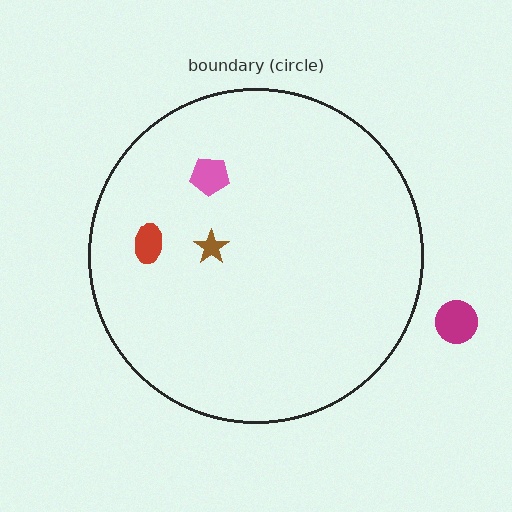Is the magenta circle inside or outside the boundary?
Outside.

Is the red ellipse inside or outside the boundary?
Inside.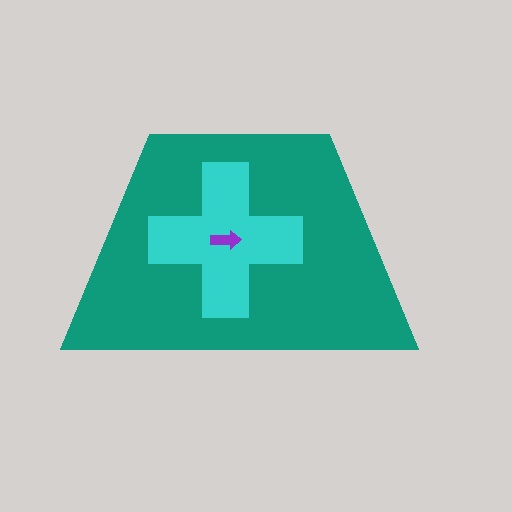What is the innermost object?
The purple arrow.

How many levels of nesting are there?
3.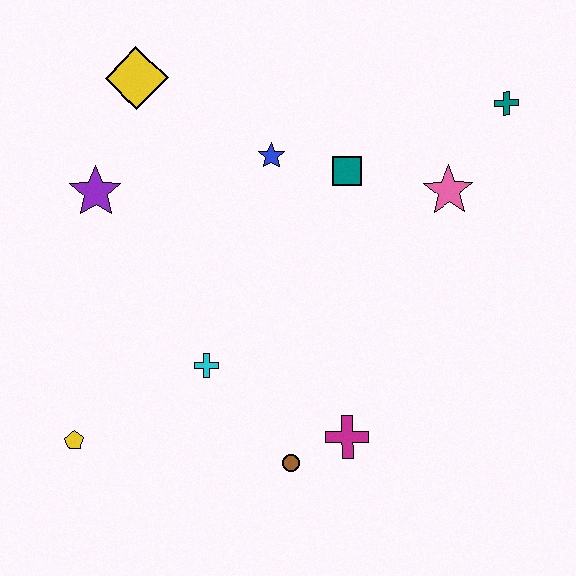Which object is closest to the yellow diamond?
The purple star is closest to the yellow diamond.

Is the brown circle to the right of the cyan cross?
Yes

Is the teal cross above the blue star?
Yes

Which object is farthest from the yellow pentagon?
The teal cross is farthest from the yellow pentagon.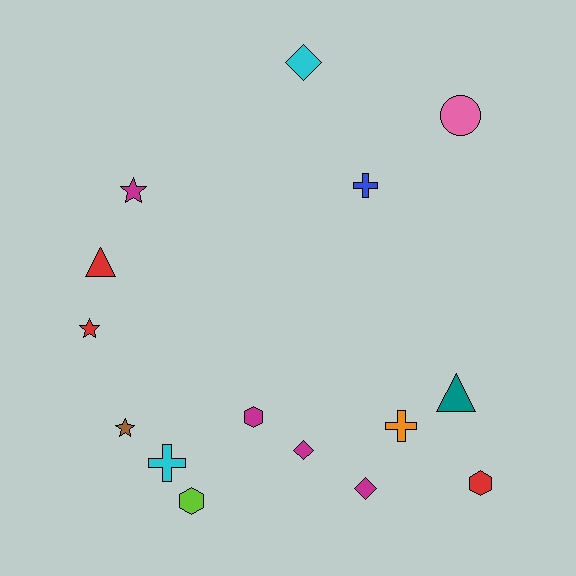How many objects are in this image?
There are 15 objects.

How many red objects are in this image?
There are 3 red objects.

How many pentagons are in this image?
There are no pentagons.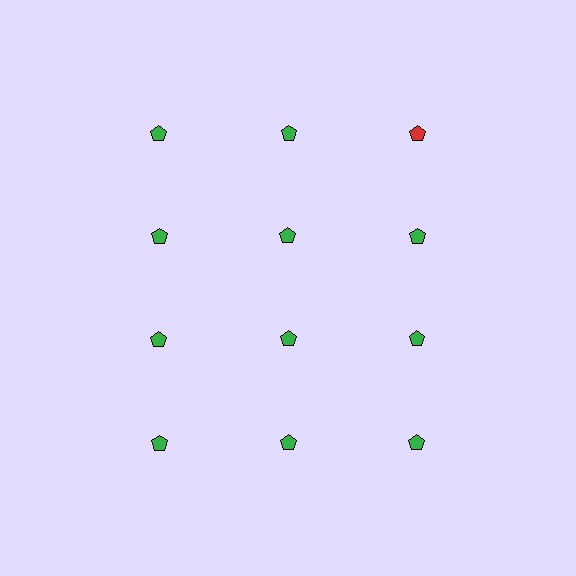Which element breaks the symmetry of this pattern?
The red pentagon in the top row, center column breaks the symmetry. All other shapes are green pentagons.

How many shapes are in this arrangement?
There are 12 shapes arranged in a grid pattern.